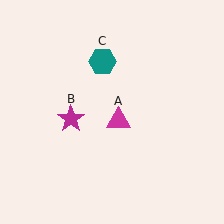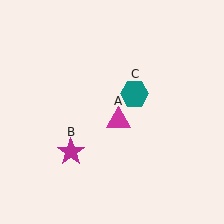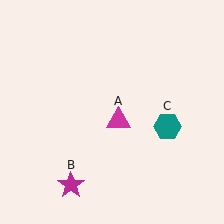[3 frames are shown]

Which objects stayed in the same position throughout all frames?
Magenta triangle (object A) remained stationary.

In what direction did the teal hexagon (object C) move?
The teal hexagon (object C) moved down and to the right.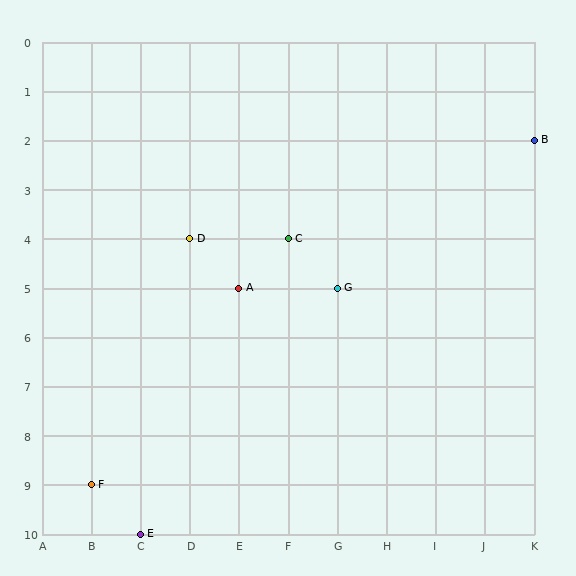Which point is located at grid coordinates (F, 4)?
Point C is at (F, 4).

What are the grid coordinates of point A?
Point A is at grid coordinates (E, 5).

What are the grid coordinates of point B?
Point B is at grid coordinates (K, 2).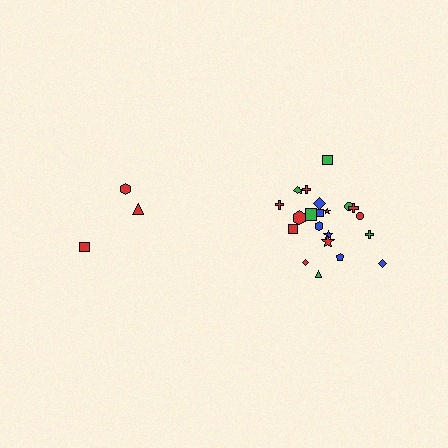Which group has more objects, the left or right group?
The right group.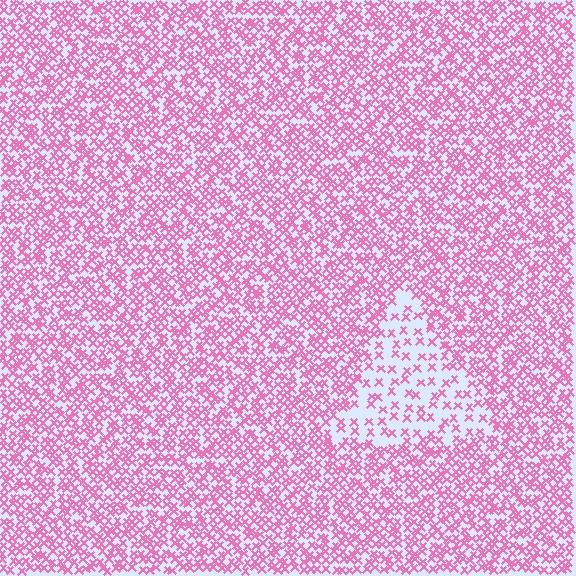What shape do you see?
I see a triangle.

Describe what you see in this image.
The image contains small pink elements arranged at two different densities. A triangle-shaped region is visible where the elements are less densely packed than the surrounding area.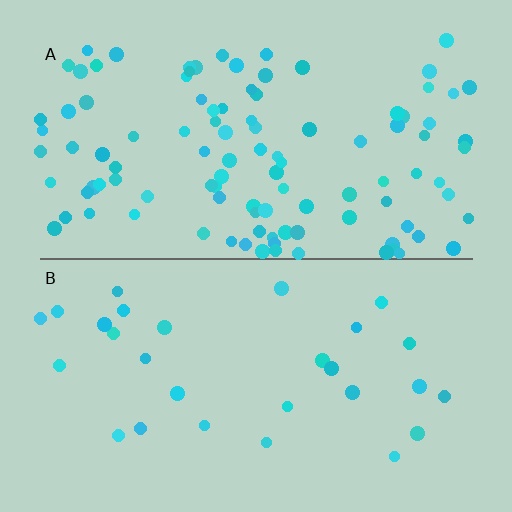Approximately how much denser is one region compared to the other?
Approximately 3.7× — region A over region B.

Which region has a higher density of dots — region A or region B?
A (the top).